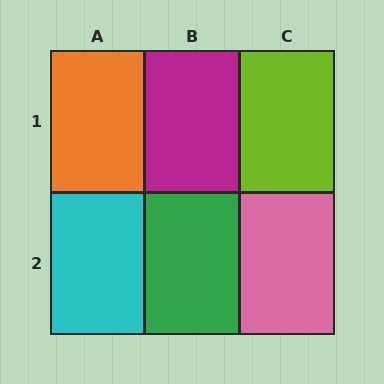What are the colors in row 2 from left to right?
Cyan, green, pink.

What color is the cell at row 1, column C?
Lime.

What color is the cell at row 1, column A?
Orange.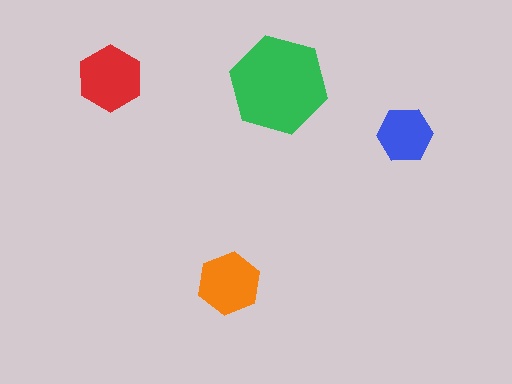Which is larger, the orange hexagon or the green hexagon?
The green one.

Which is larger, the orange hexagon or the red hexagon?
The red one.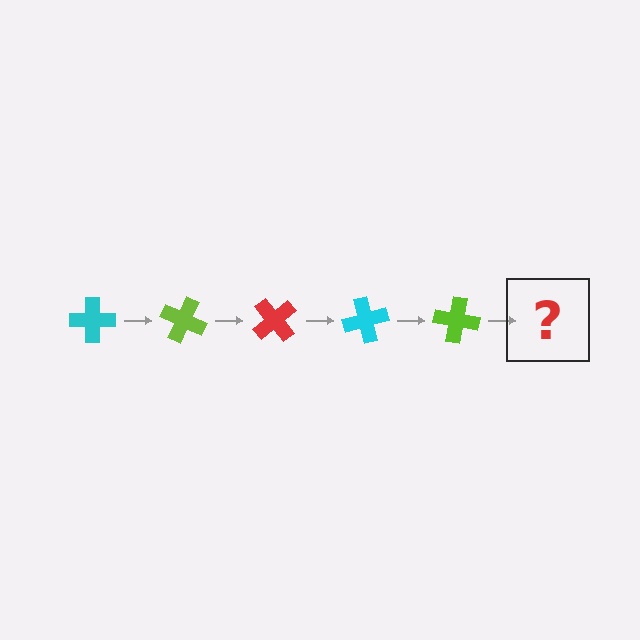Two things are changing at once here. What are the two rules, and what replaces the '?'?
The two rules are that it rotates 25 degrees each step and the color cycles through cyan, lime, and red. The '?' should be a red cross, rotated 125 degrees from the start.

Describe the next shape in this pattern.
It should be a red cross, rotated 125 degrees from the start.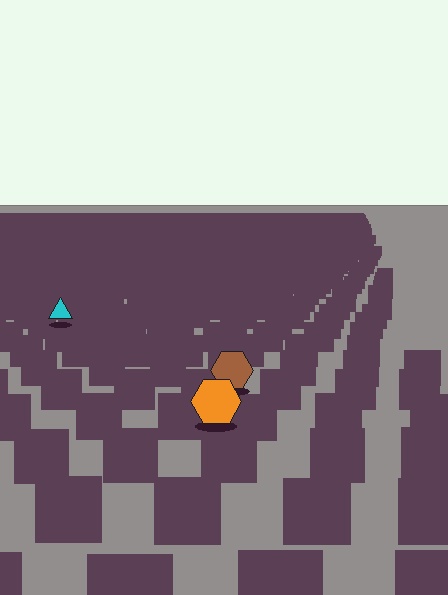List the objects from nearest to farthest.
From nearest to farthest: the orange hexagon, the brown hexagon, the cyan triangle.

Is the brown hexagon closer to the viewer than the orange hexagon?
No. The orange hexagon is closer — you can tell from the texture gradient: the ground texture is coarser near it.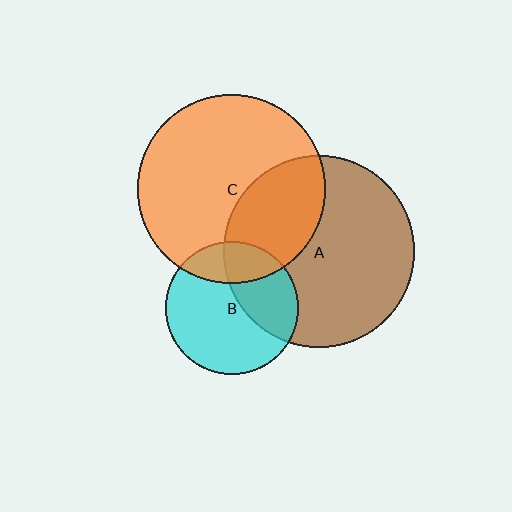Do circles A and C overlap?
Yes.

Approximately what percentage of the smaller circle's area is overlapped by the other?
Approximately 35%.